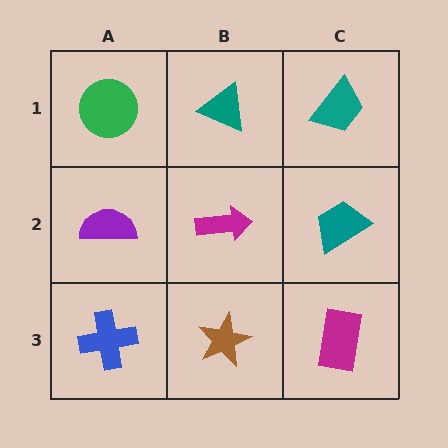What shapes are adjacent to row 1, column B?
A magenta arrow (row 2, column B), a green circle (row 1, column A), a teal trapezoid (row 1, column C).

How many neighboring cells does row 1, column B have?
3.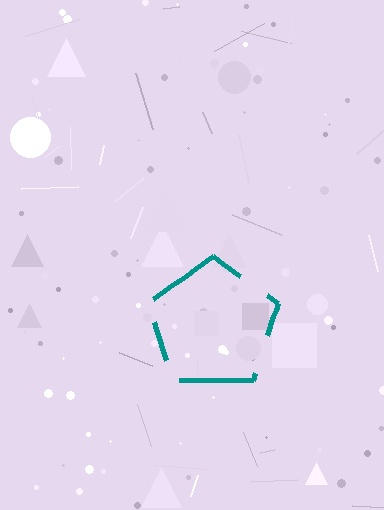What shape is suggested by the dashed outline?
The dashed outline suggests a pentagon.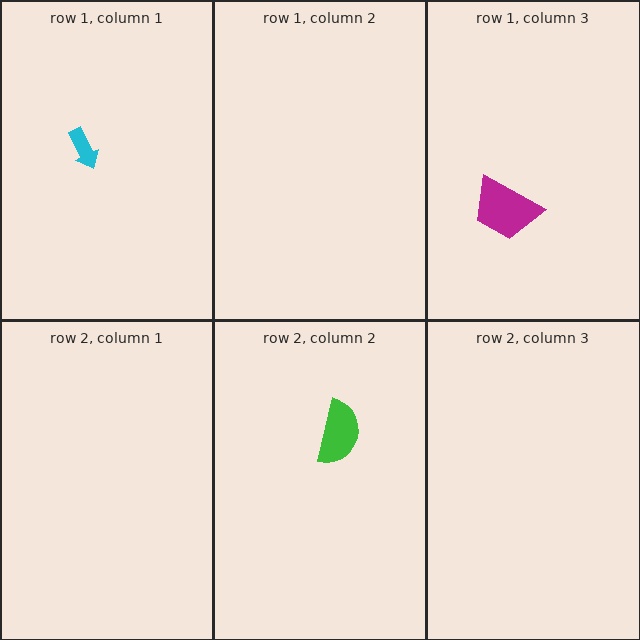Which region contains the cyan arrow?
The row 1, column 1 region.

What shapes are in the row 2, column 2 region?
The green semicircle.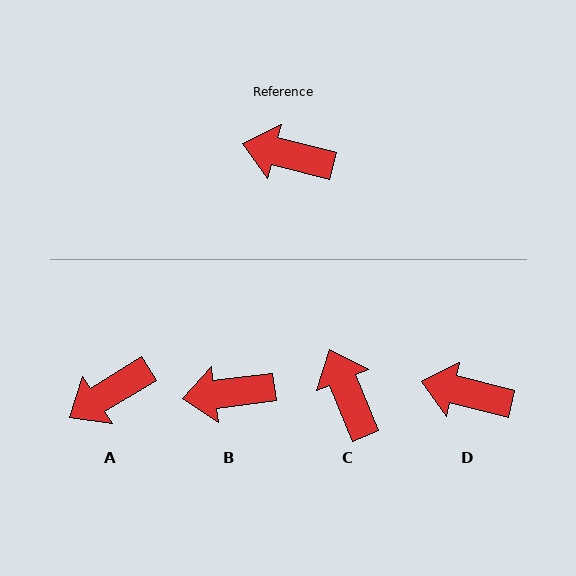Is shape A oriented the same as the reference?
No, it is off by about 46 degrees.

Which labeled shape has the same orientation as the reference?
D.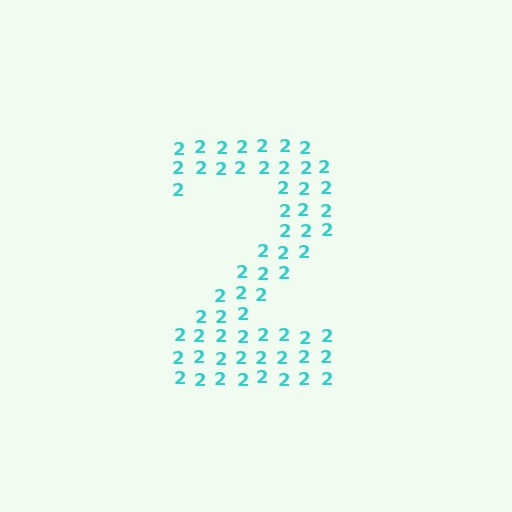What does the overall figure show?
The overall figure shows the digit 2.